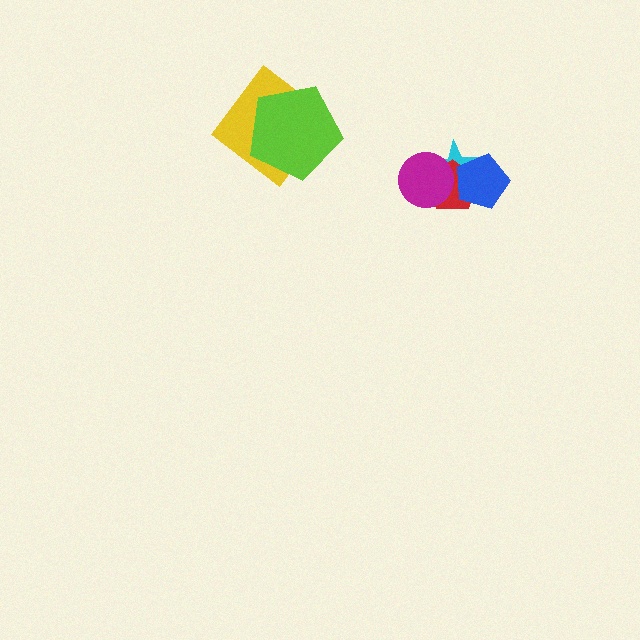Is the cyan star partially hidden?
Yes, it is partially covered by another shape.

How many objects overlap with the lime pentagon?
1 object overlaps with the lime pentagon.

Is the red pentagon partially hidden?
Yes, it is partially covered by another shape.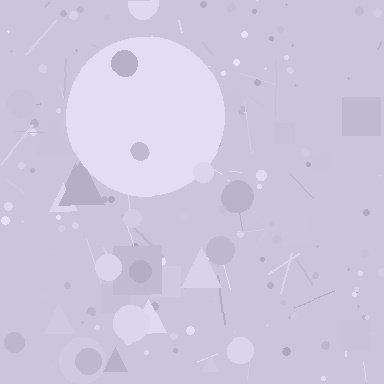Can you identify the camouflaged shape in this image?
The camouflaged shape is a circle.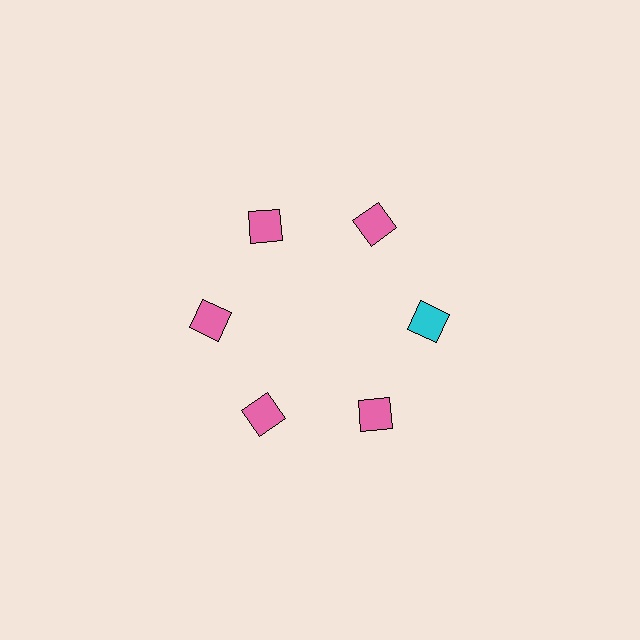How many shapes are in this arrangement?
There are 6 shapes arranged in a ring pattern.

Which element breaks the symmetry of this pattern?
The cyan diamond at roughly the 3 o'clock position breaks the symmetry. All other shapes are pink diamonds.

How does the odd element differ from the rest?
It has a different color: cyan instead of pink.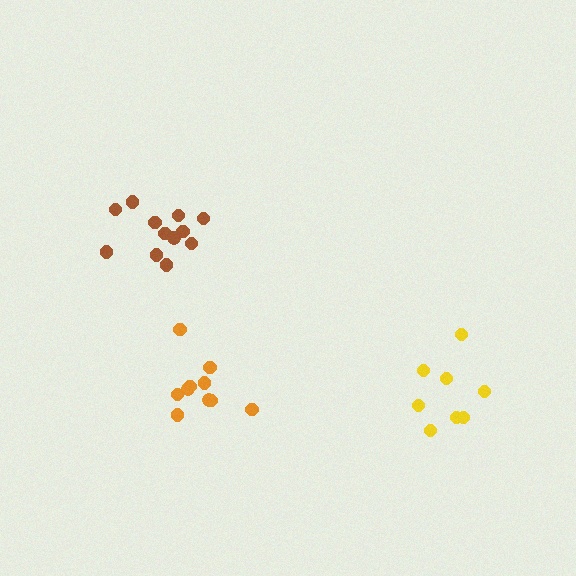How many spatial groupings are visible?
There are 3 spatial groupings.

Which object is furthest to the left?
The brown cluster is leftmost.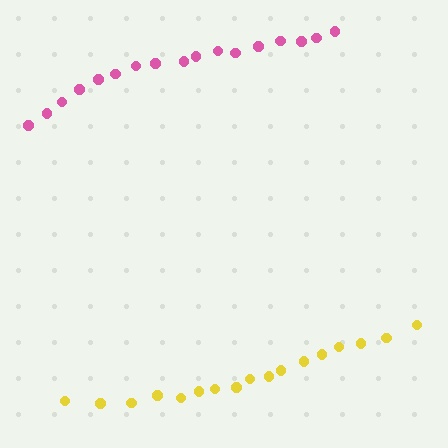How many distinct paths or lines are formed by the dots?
There are 2 distinct paths.